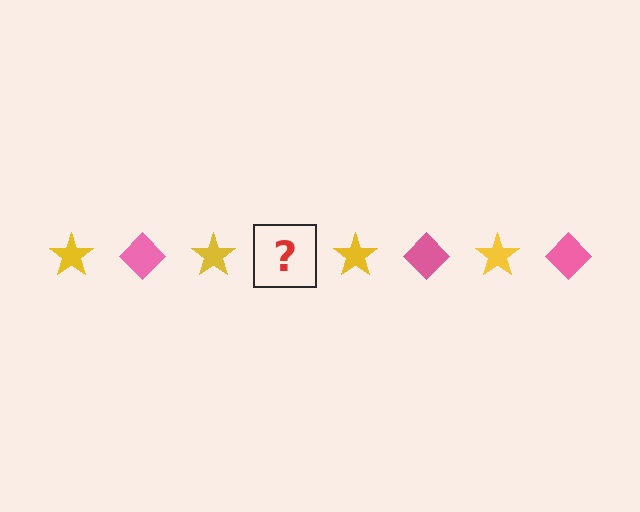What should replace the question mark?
The question mark should be replaced with a pink diamond.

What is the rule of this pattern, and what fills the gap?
The rule is that the pattern alternates between yellow star and pink diamond. The gap should be filled with a pink diamond.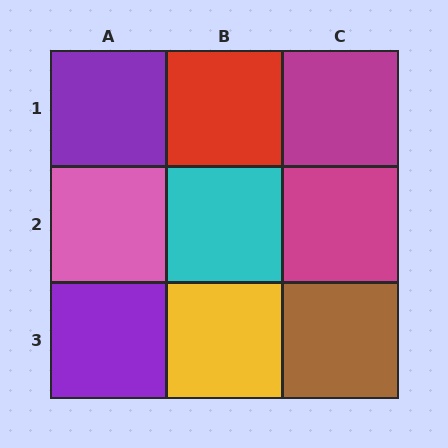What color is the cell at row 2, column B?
Cyan.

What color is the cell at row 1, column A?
Purple.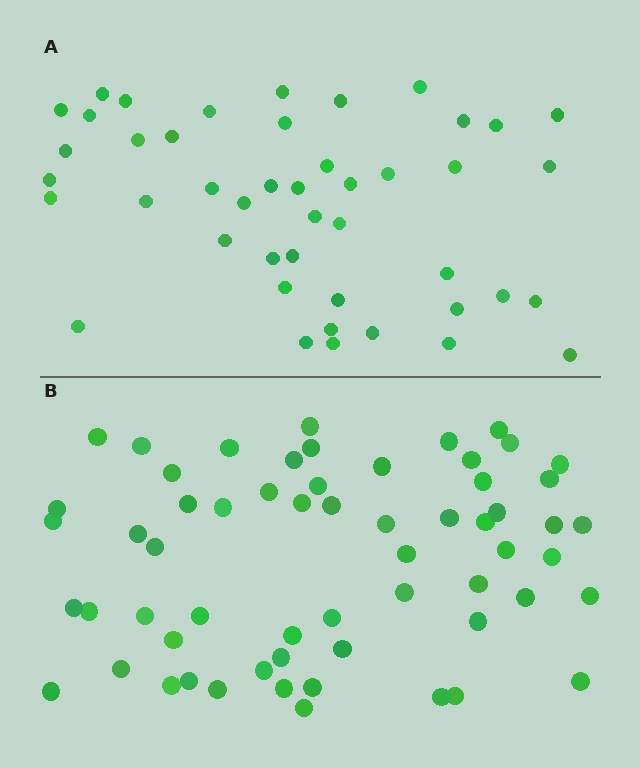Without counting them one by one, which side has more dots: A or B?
Region B (the bottom region) has more dots.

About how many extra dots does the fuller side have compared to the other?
Region B has approximately 15 more dots than region A.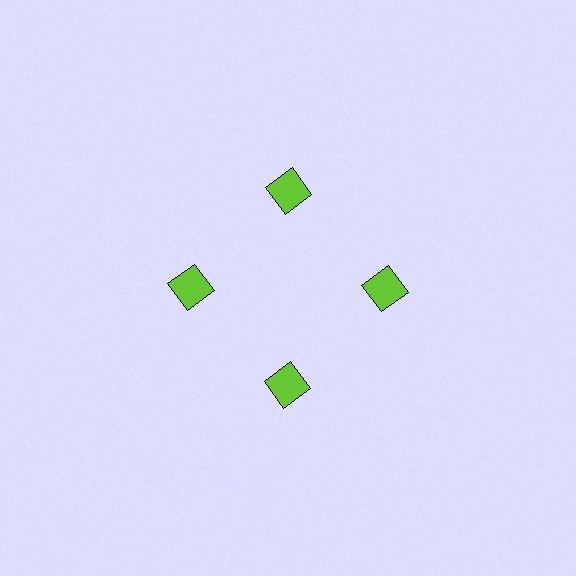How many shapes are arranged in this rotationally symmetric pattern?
There are 4 shapes, arranged in 4 groups of 1.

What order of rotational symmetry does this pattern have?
This pattern has 4-fold rotational symmetry.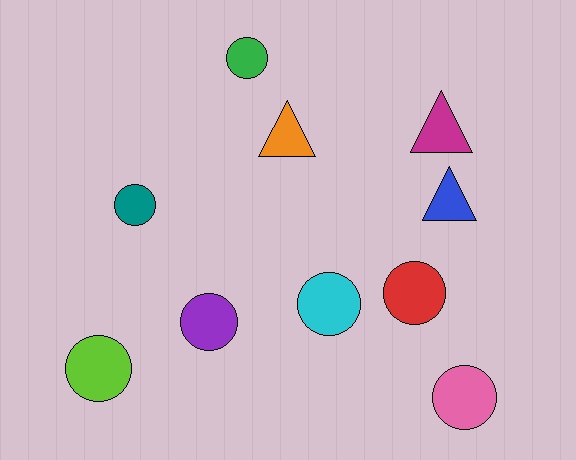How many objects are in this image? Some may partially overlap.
There are 10 objects.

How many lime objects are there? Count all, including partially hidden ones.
There is 1 lime object.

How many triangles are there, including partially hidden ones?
There are 3 triangles.